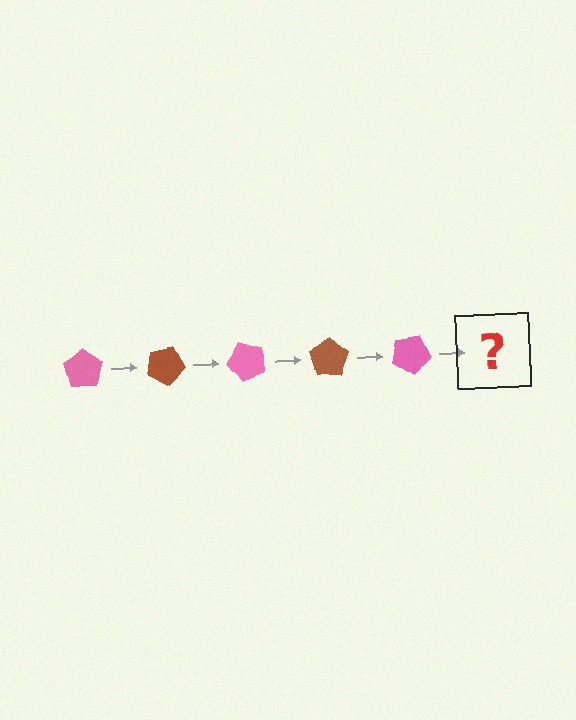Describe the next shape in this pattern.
It should be a brown pentagon, rotated 125 degrees from the start.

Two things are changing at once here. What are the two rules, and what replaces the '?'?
The two rules are that it rotates 25 degrees each step and the color cycles through pink and brown. The '?' should be a brown pentagon, rotated 125 degrees from the start.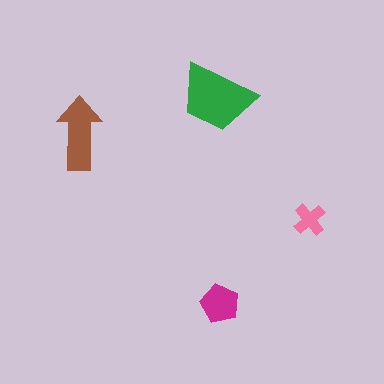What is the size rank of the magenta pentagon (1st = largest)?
3rd.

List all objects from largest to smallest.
The green trapezoid, the brown arrow, the magenta pentagon, the pink cross.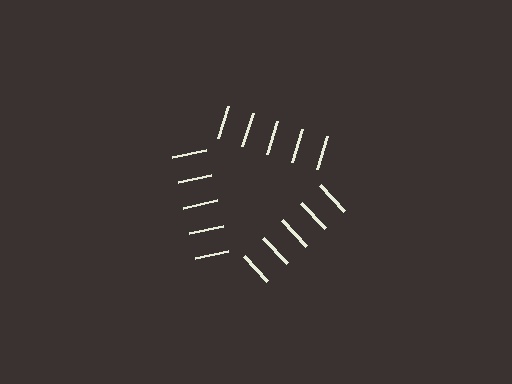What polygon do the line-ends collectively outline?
An illusory triangle — the line segments terminate on its edges but no continuous stroke is drawn.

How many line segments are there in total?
15 — 5 along each of the 3 edges.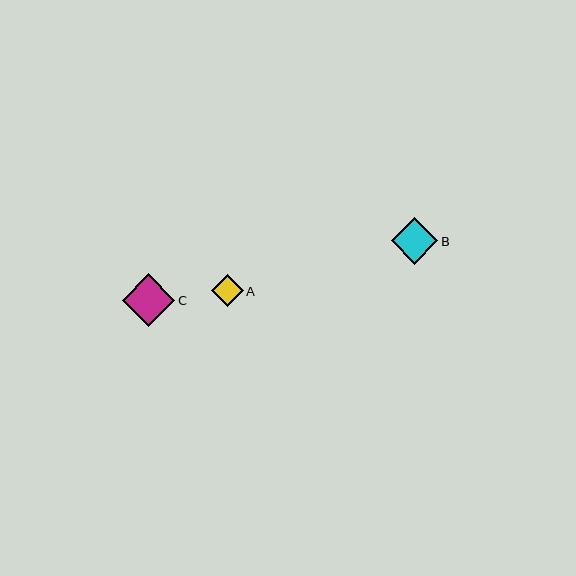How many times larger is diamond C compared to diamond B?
Diamond C is approximately 1.1 times the size of diamond B.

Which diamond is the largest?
Diamond C is the largest with a size of approximately 52 pixels.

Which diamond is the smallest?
Diamond A is the smallest with a size of approximately 32 pixels.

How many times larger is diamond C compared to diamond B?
Diamond C is approximately 1.1 times the size of diamond B.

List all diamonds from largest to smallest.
From largest to smallest: C, B, A.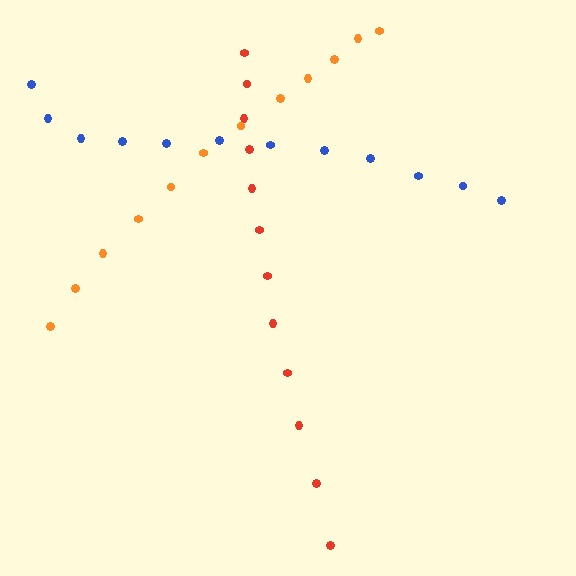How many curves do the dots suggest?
There are 3 distinct paths.